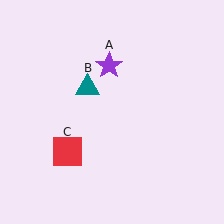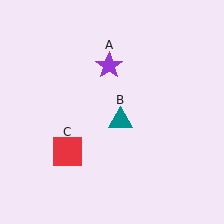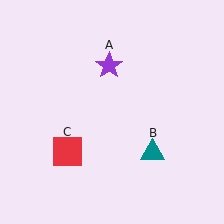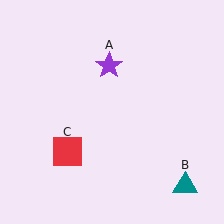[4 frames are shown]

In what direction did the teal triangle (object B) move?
The teal triangle (object B) moved down and to the right.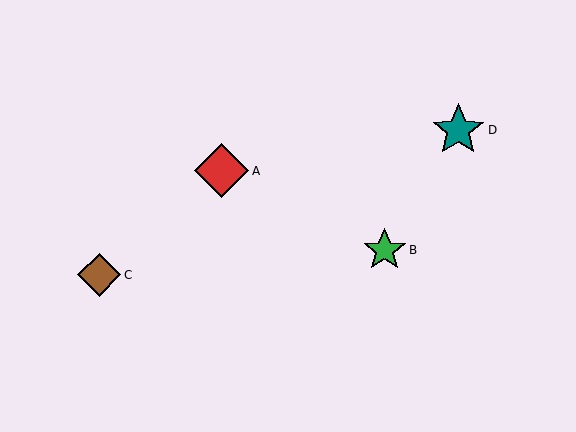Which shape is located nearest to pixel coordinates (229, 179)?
The red diamond (labeled A) at (222, 171) is nearest to that location.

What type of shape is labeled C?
Shape C is a brown diamond.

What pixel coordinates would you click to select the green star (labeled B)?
Click at (385, 250) to select the green star B.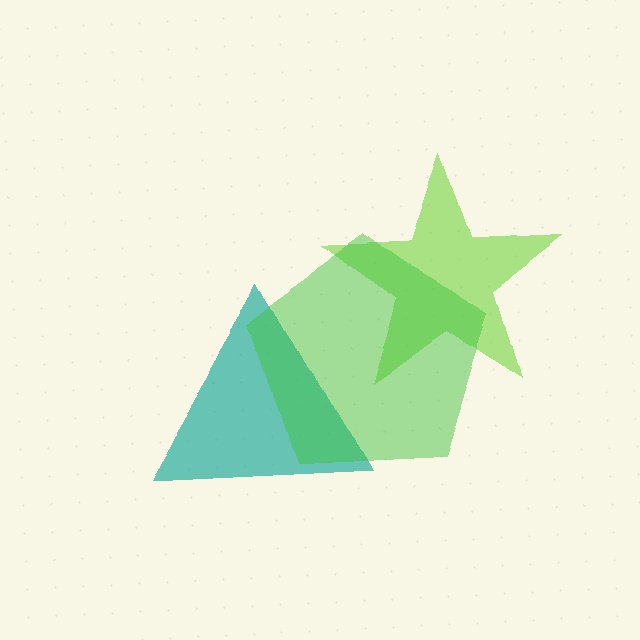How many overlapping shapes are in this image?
There are 3 overlapping shapes in the image.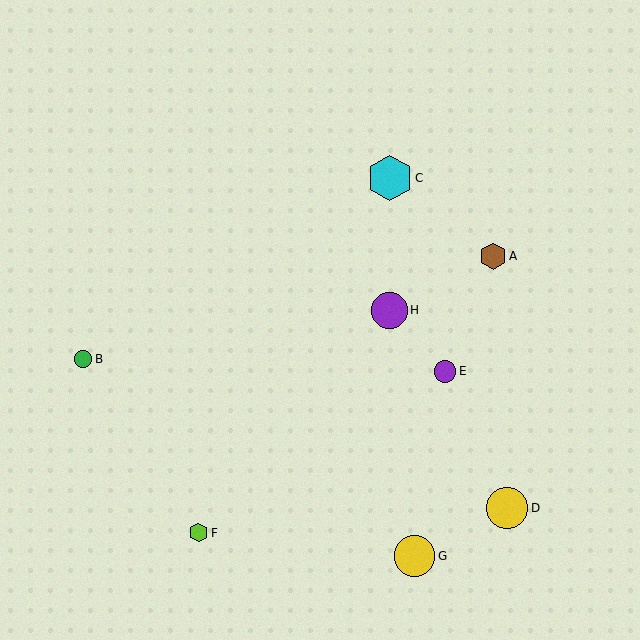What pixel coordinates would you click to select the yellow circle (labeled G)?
Click at (415, 556) to select the yellow circle G.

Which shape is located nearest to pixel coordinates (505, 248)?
The brown hexagon (labeled A) at (493, 256) is nearest to that location.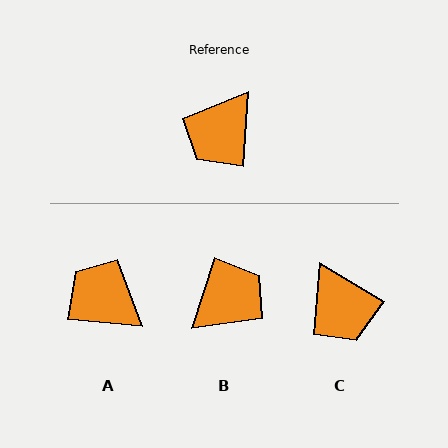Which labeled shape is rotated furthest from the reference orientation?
B, about 165 degrees away.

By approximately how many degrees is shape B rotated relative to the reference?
Approximately 165 degrees counter-clockwise.